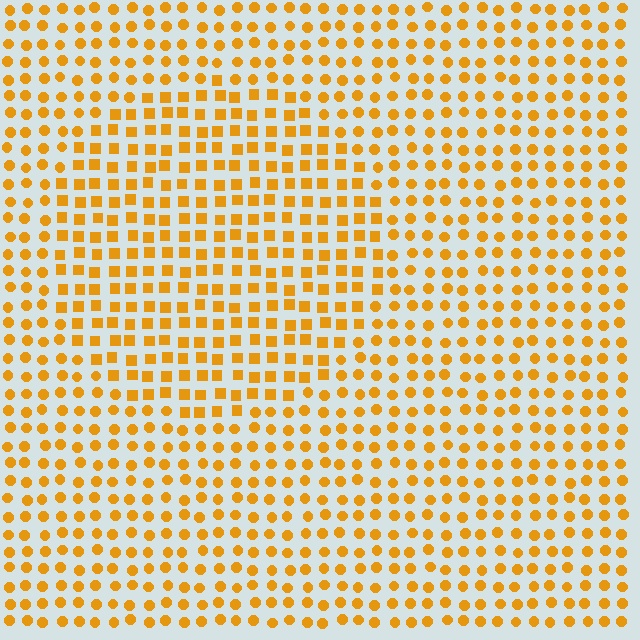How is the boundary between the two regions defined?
The boundary is defined by a change in element shape: squares inside vs. circles outside. All elements share the same color and spacing.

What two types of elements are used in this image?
The image uses squares inside the circle region and circles outside it.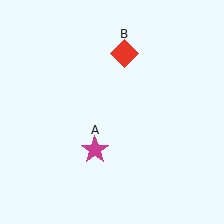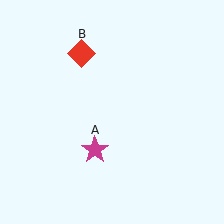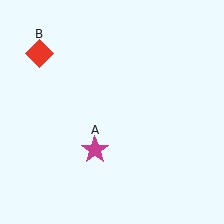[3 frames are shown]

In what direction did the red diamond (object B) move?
The red diamond (object B) moved left.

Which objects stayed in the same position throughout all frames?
Magenta star (object A) remained stationary.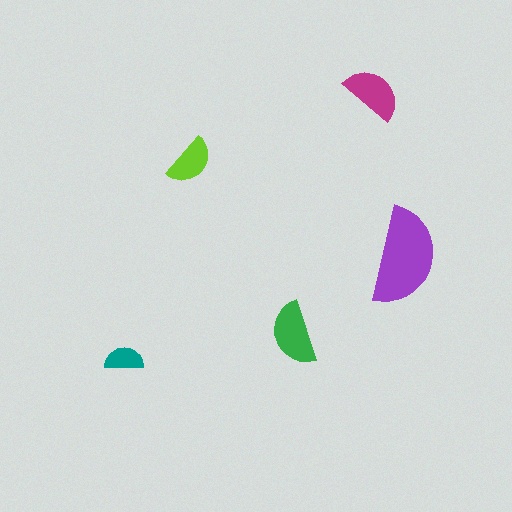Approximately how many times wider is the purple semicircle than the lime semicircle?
About 2 times wider.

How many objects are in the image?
There are 5 objects in the image.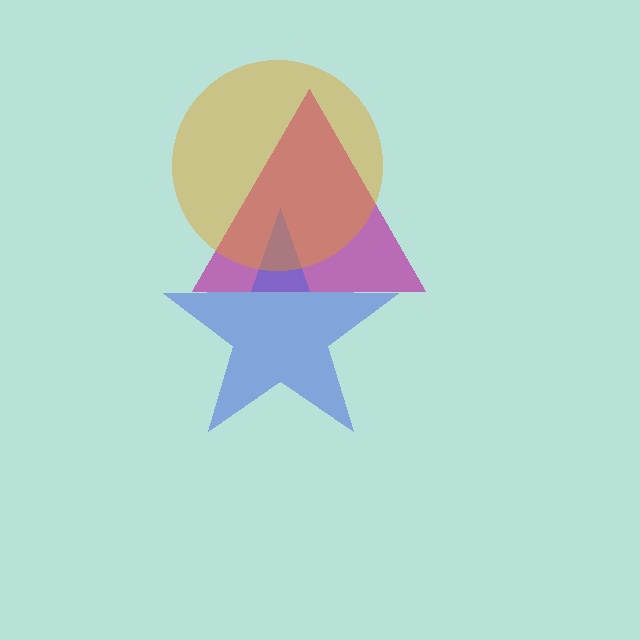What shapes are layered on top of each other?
The layered shapes are: a magenta triangle, a blue star, an orange circle.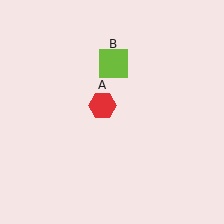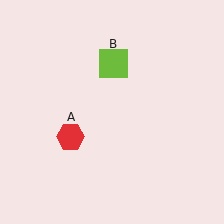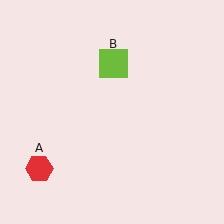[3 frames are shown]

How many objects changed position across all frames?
1 object changed position: red hexagon (object A).